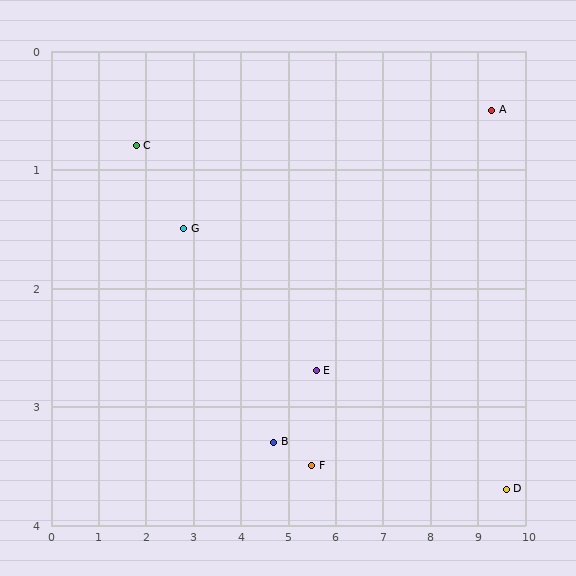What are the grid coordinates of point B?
Point B is at approximately (4.7, 3.3).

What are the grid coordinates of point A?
Point A is at approximately (9.3, 0.5).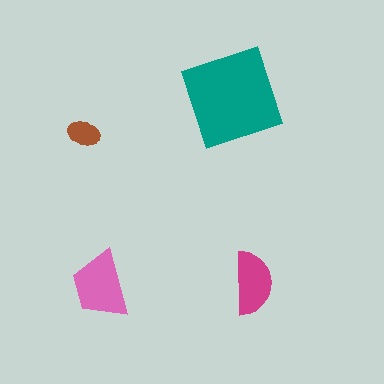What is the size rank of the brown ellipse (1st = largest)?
4th.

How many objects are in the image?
There are 4 objects in the image.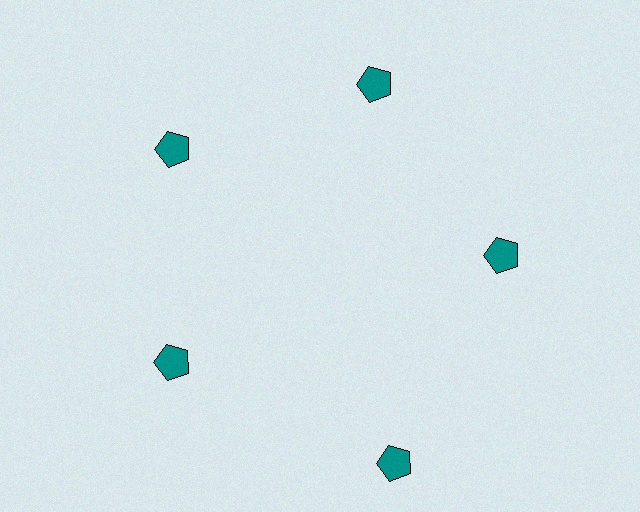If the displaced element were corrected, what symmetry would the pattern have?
It would have 5-fold rotational symmetry — the pattern would map onto itself every 72 degrees.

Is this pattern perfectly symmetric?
No. The 5 teal pentagons are arranged in a ring, but one element near the 5 o'clock position is pushed outward from the center, breaking the 5-fold rotational symmetry.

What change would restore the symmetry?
The symmetry would be restored by moving it inward, back onto the ring so that all 5 pentagons sit at equal angles and equal distance from the center.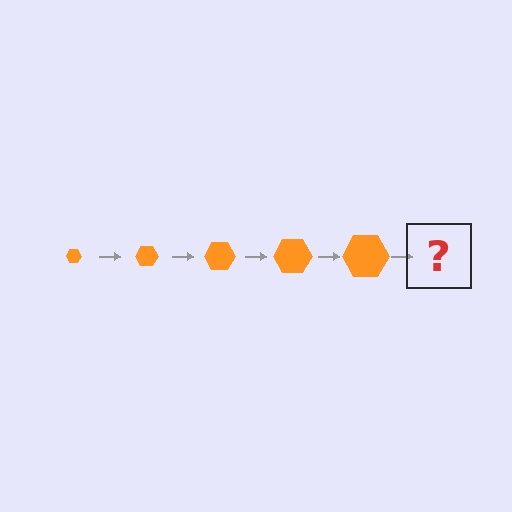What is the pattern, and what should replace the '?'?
The pattern is that the hexagon gets progressively larger each step. The '?' should be an orange hexagon, larger than the previous one.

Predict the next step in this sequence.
The next step is an orange hexagon, larger than the previous one.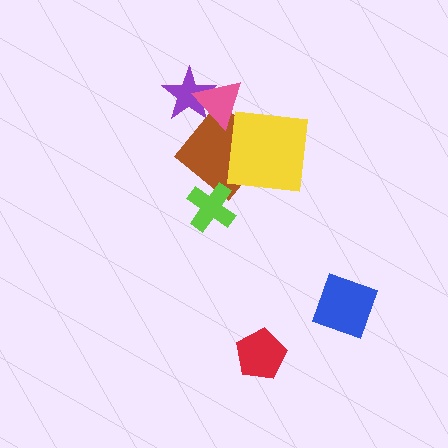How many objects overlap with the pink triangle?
2 objects overlap with the pink triangle.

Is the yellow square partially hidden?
No, no other shape covers it.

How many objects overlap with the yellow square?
1 object overlaps with the yellow square.